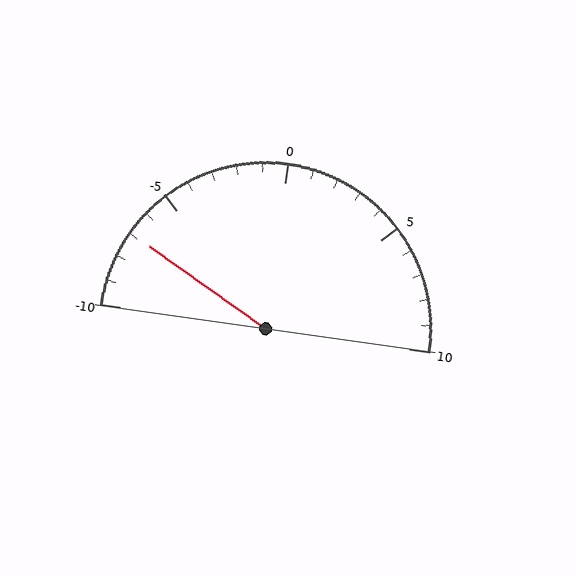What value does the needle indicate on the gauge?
The needle indicates approximately -7.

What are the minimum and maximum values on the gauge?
The gauge ranges from -10 to 10.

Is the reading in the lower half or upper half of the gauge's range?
The reading is in the lower half of the range (-10 to 10).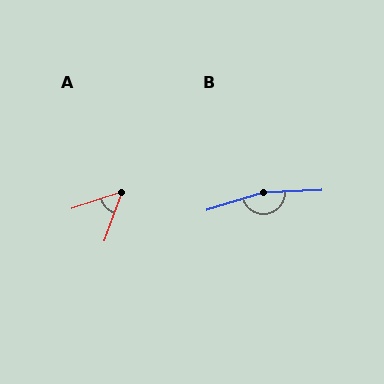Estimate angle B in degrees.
Approximately 164 degrees.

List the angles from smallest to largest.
A (51°), B (164°).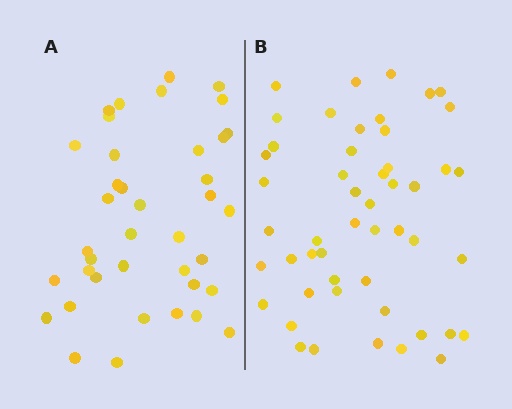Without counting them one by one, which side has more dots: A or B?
Region B (the right region) has more dots.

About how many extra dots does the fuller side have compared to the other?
Region B has roughly 12 or so more dots than region A.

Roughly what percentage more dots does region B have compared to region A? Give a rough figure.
About 30% more.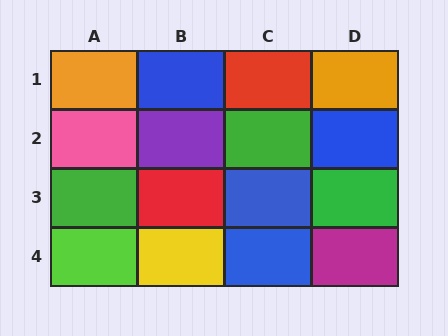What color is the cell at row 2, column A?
Pink.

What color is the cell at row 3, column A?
Green.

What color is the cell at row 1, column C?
Red.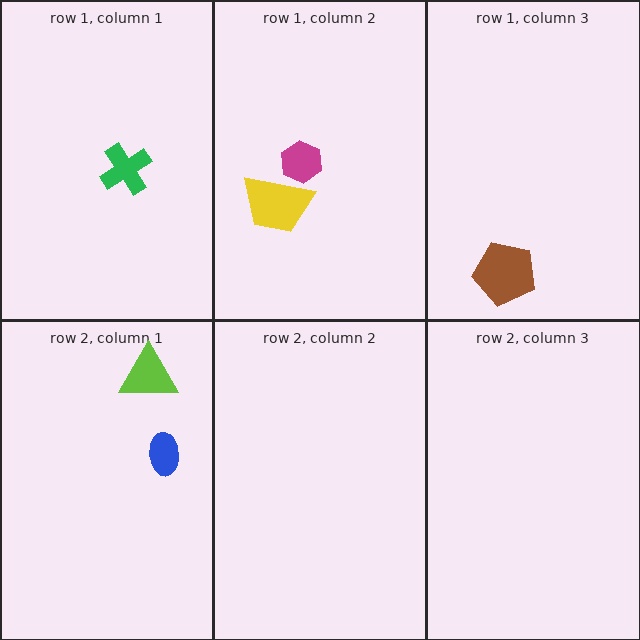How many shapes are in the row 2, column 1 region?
2.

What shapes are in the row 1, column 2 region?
The yellow trapezoid, the magenta hexagon.